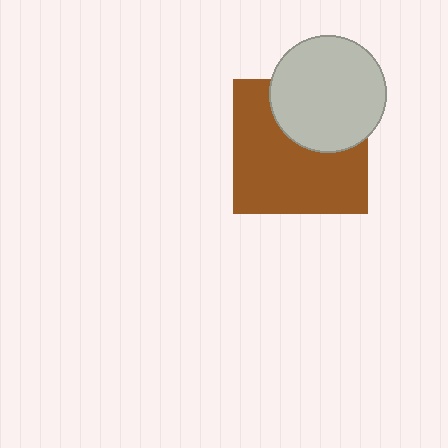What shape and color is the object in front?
The object in front is a light gray circle.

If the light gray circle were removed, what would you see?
You would see the complete brown square.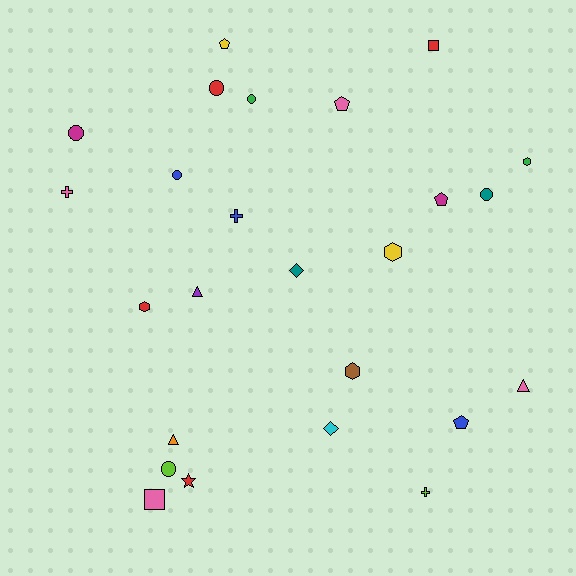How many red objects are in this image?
There are 4 red objects.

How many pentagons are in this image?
There are 4 pentagons.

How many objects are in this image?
There are 25 objects.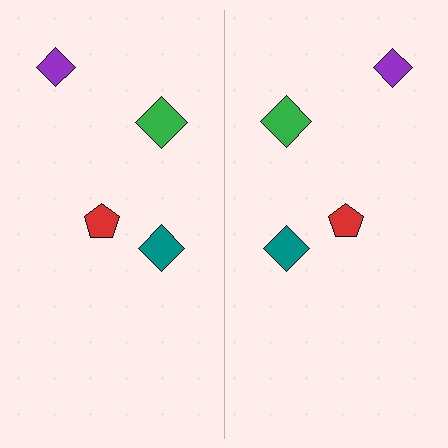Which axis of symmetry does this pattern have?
The pattern has a vertical axis of symmetry running through the center of the image.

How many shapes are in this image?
There are 8 shapes in this image.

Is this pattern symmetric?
Yes, this pattern has bilateral (reflection) symmetry.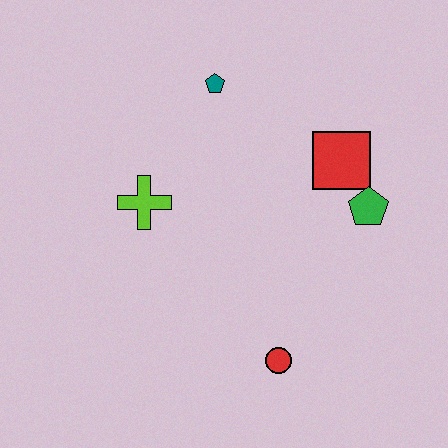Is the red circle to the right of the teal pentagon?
Yes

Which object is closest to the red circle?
The green pentagon is closest to the red circle.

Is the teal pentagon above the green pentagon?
Yes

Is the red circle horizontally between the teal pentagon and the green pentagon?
Yes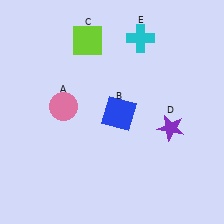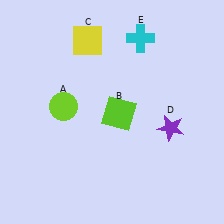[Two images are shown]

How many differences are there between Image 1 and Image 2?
There are 3 differences between the two images.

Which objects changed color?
A changed from pink to lime. B changed from blue to lime. C changed from lime to yellow.